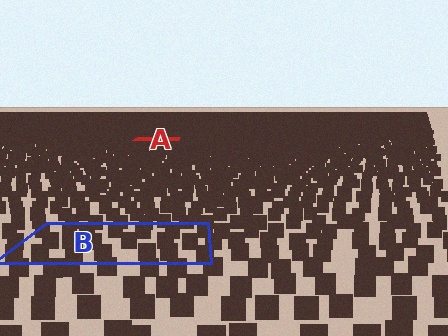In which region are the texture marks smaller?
The texture marks are smaller in region A, because it is farther away.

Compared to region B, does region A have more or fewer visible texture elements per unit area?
Region A has more texture elements per unit area — they are packed more densely because it is farther away.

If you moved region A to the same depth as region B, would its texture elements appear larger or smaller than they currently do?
They would appear larger. At a closer depth, the same texture elements are projected at a bigger on-screen size.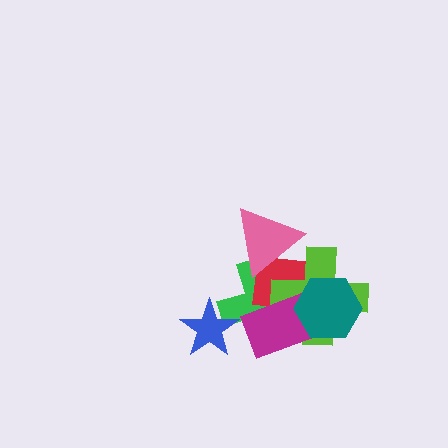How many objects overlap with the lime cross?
5 objects overlap with the lime cross.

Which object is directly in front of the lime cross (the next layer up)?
The magenta rectangle is directly in front of the lime cross.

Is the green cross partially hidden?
Yes, it is partially covered by another shape.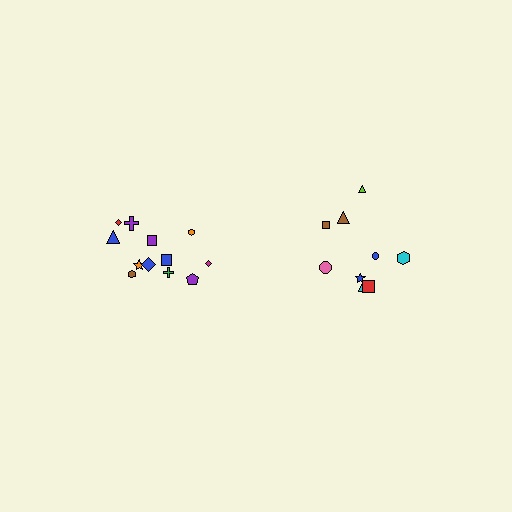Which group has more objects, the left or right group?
The left group.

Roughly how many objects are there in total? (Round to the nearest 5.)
Roughly 20 objects in total.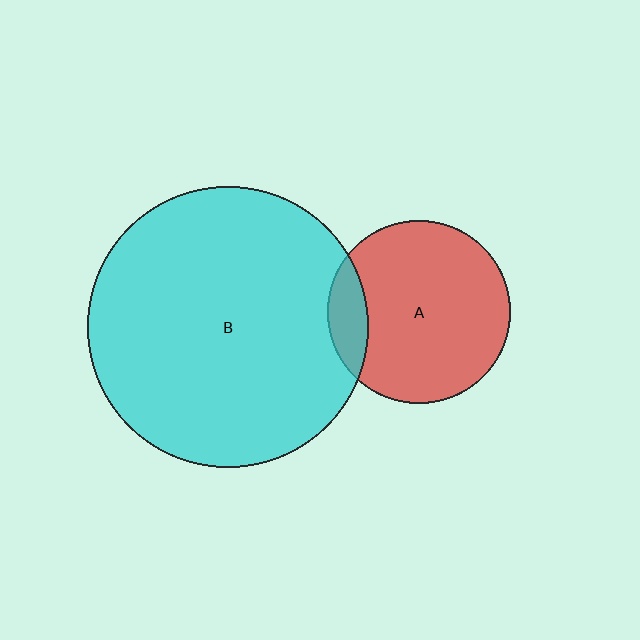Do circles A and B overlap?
Yes.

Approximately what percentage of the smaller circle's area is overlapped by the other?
Approximately 15%.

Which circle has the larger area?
Circle B (cyan).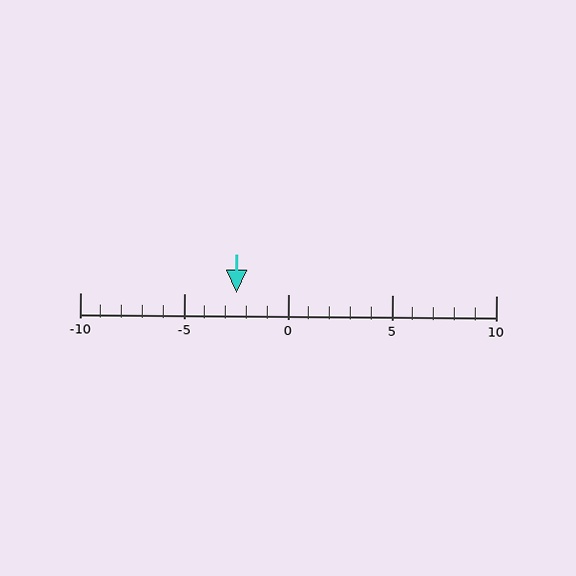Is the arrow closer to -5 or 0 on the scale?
The arrow is closer to 0.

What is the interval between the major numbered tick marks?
The major tick marks are spaced 5 units apart.